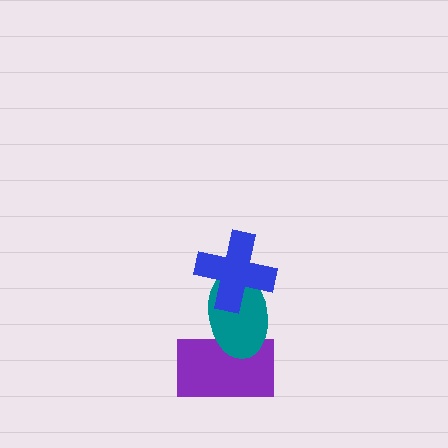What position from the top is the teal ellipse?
The teal ellipse is 2nd from the top.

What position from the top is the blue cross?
The blue cross is 1st from the top.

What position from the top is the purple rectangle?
The purple rectangle is 3rd from the top.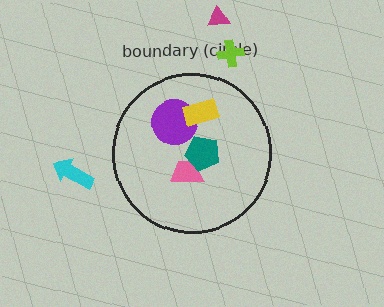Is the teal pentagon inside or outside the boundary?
Inside.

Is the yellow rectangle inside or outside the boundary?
Inside.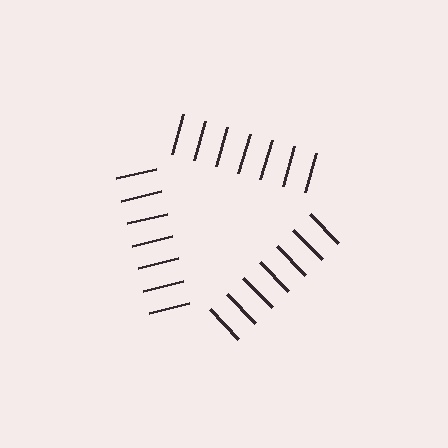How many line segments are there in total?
21 — 7 along each of the 3 edges.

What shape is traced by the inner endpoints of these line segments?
An illusory triangle — the line segments terminate on its edges but no continuous stroke is drawn.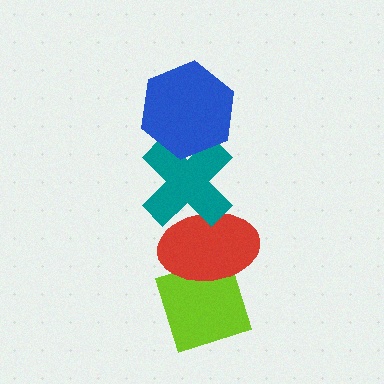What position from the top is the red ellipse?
The red ellipse is 3rd from the top.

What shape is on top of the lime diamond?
The red ellipse is on top of the lime diamond.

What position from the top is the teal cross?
The teal cross is 2nd from the top.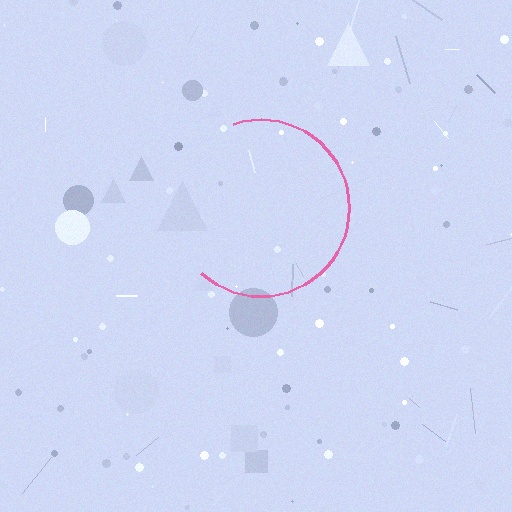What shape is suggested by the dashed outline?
The dashed outline suggests a circle.